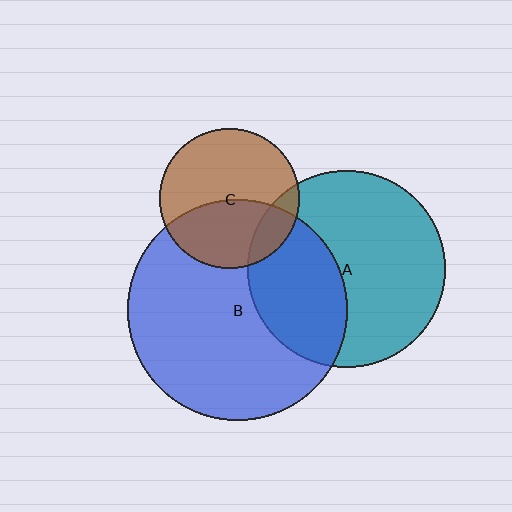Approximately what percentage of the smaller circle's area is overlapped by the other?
Approximately 35%.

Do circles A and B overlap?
Yes.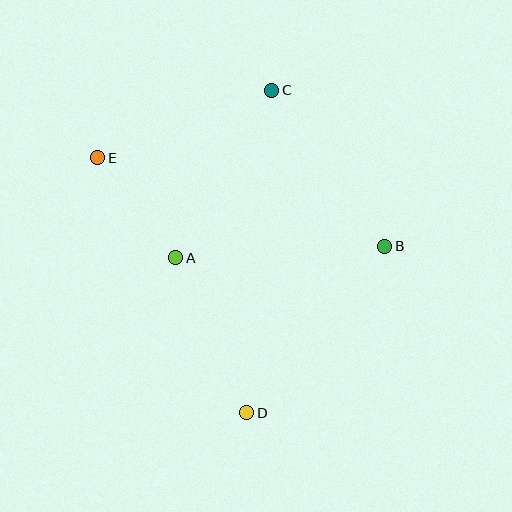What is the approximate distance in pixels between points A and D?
The distance between A and D is approximately 170 pixels.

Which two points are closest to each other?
Points A and E are closest to each other.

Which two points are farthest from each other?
Points C and D are farthest from each other.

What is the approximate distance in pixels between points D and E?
The distance between D and E is approximately 295 pixels.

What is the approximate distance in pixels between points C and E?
The distance between C and E is approximately 187 pixels.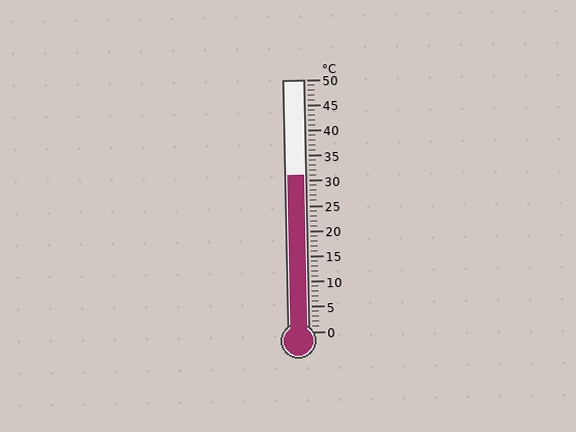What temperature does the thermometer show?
The thermometer shows approximately 31°C.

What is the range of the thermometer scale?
The thermometer scale ranges from 0°C to 50°C.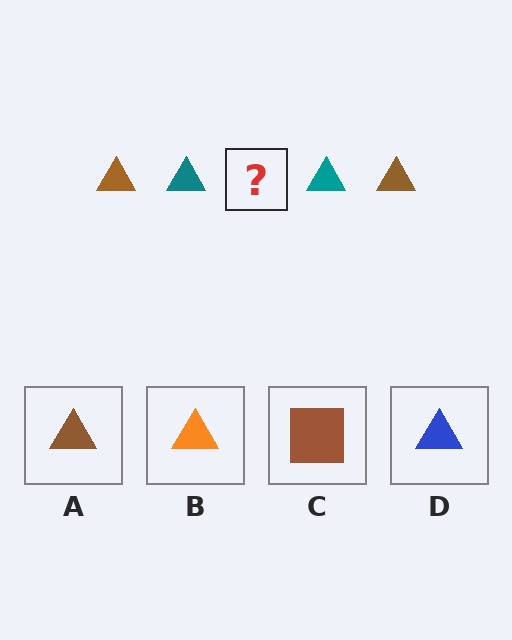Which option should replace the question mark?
Option A.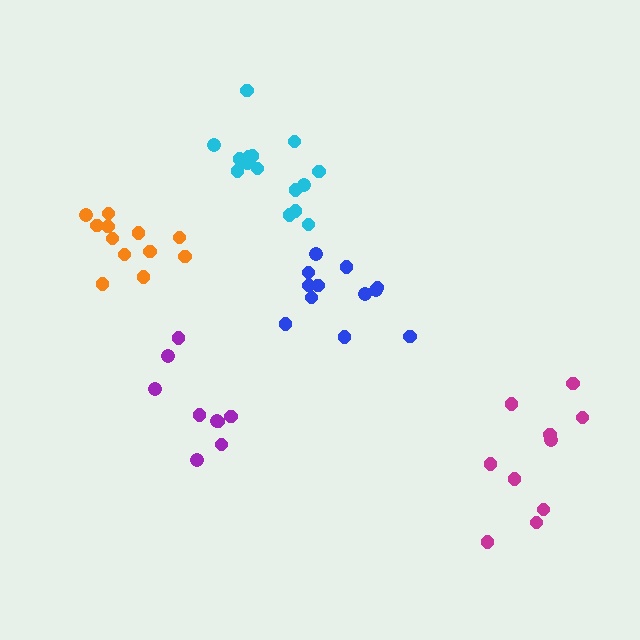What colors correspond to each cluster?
The clusters are colored: purple, cyan, blue, orange, magenta.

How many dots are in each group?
Group 1: 9 dots, Group 2: 15 dots, Group 3: 12 dots, Group 4: 12 dots, Group 5: 10 dots (58 total).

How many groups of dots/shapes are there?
There are 5 groups.